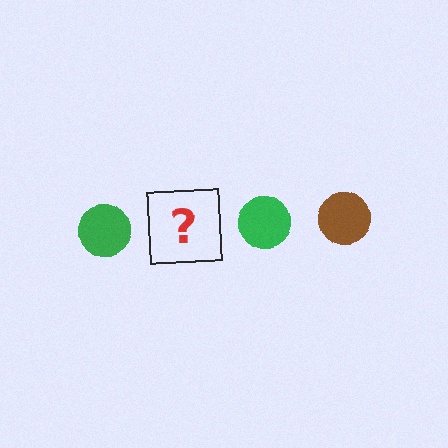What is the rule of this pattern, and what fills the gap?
The rule is that the pattern cycles through green, brown circles. The gap should be filled with a brown circle.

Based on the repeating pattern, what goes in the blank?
The blank should be a brown circle.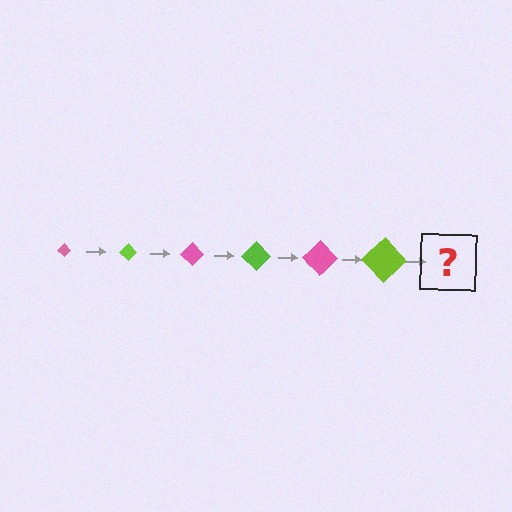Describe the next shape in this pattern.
It should be a pink diamond, larger than the previous one.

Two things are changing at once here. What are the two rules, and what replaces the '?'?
The two rules are that the diamond grows larger each step and the color cycles through pink and lime. The '?' should be a pink diamond, larger than the previous one.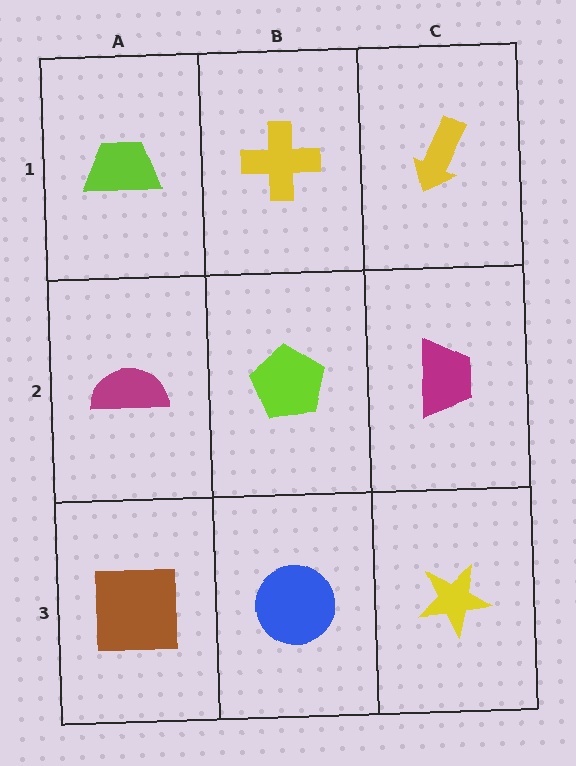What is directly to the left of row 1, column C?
A yellow cross.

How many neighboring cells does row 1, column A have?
2.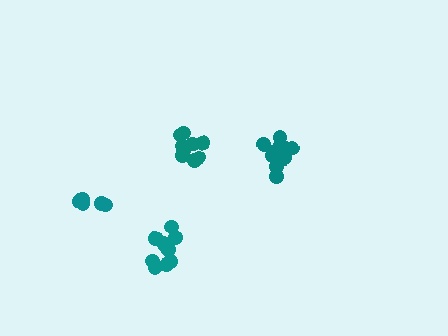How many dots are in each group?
Group 1: 6 dots, Group 2: 10 dots, Group 3: 10 dots, Group 4: 12 dots (38 total).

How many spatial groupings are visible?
There are 4 spatial groupings.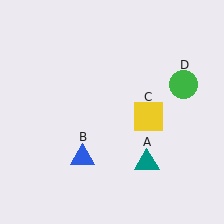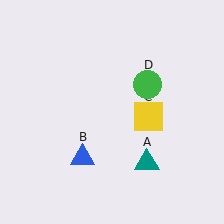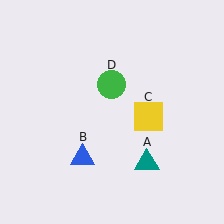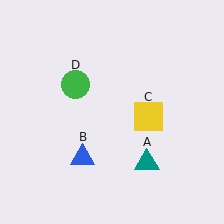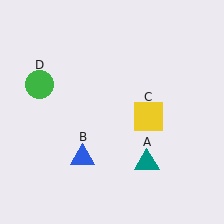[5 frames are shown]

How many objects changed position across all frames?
1 object changed position: green circle (object D).